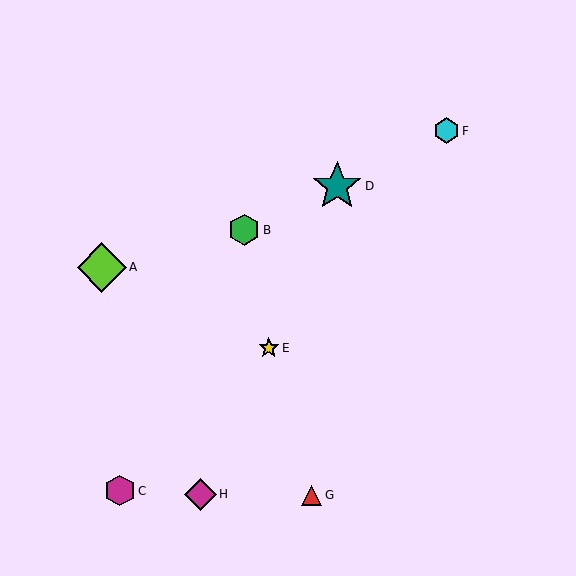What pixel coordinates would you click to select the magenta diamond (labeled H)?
Click at (200, 494) to select the magenta diamond H.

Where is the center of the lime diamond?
The center of the lime diamond is at (102, 267).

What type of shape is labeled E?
Shape E is a yellow star.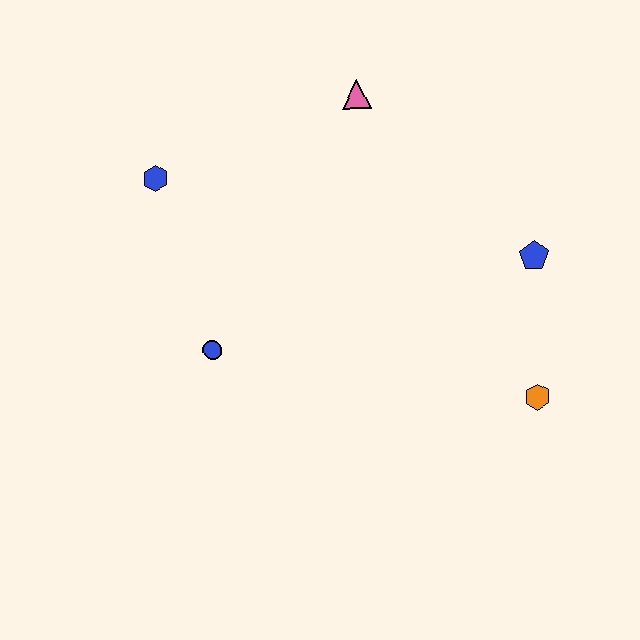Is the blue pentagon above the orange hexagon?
Yes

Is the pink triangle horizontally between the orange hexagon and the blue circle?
Yes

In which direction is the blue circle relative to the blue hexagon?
The blue circle is below the blue hexagon.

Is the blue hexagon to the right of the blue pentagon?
No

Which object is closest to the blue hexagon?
The blue circle is closest to the blue hexagon.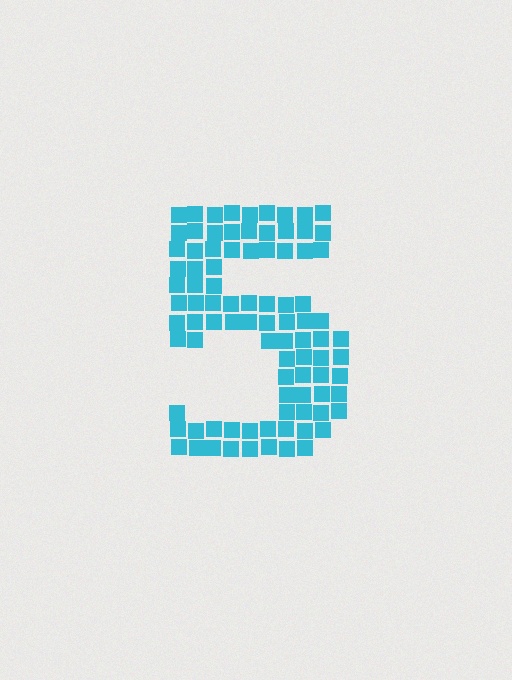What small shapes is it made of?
It is made of small squares.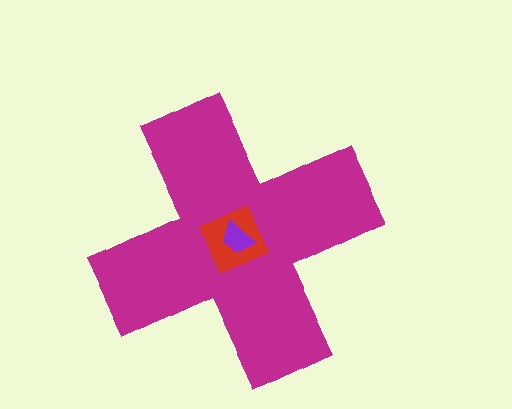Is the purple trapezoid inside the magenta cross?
Yes.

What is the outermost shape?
The magenta cross.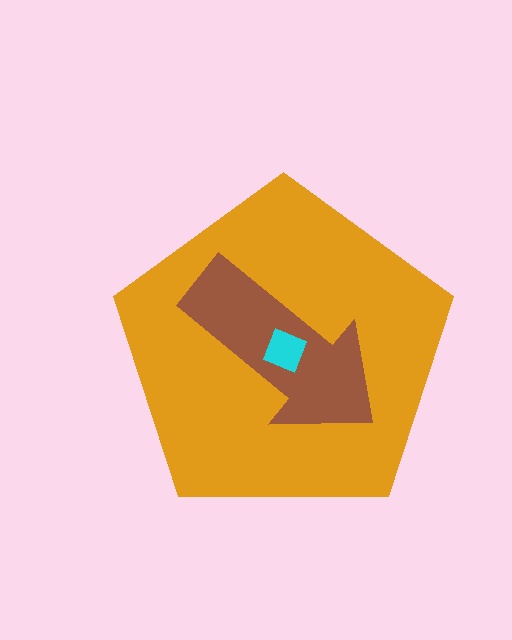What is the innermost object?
The cyan square.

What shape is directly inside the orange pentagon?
The brown arrow.